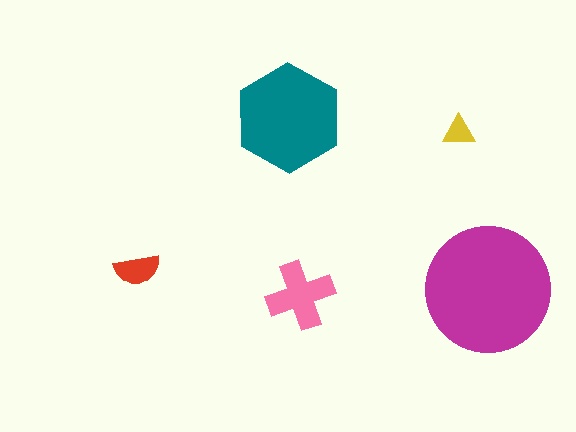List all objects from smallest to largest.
The yellow triangle, the red semicircle, the pink cross, the teal hexagon, the magenta circle.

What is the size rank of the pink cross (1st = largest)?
3rd.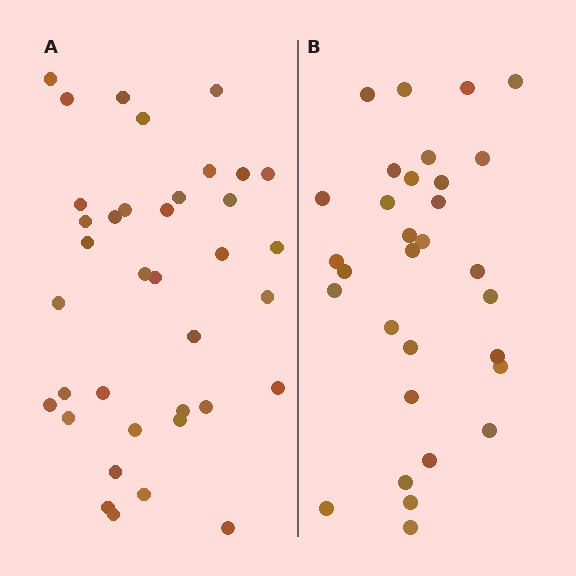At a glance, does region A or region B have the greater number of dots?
Region A (the left region) has more dots.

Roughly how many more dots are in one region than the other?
Region A has about 6 more dots than region B.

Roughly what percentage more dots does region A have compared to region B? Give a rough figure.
About 20% more.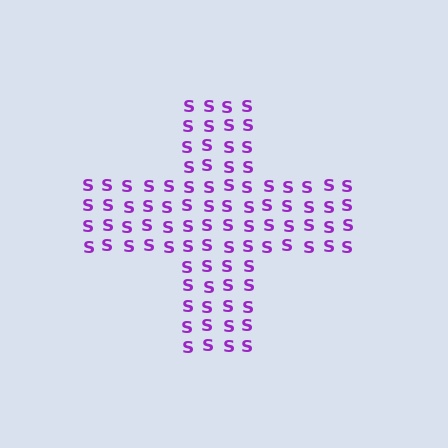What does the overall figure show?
The overall figure shows a cross.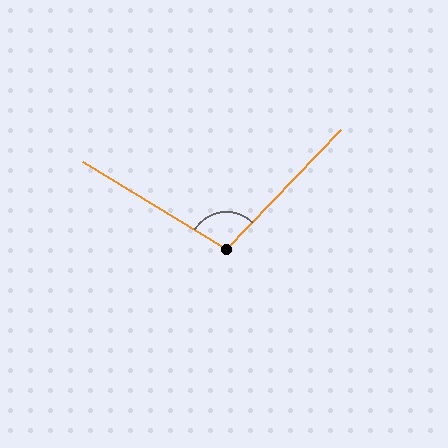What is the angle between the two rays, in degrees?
Approximately 102 degrees.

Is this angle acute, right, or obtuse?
It is obtuse.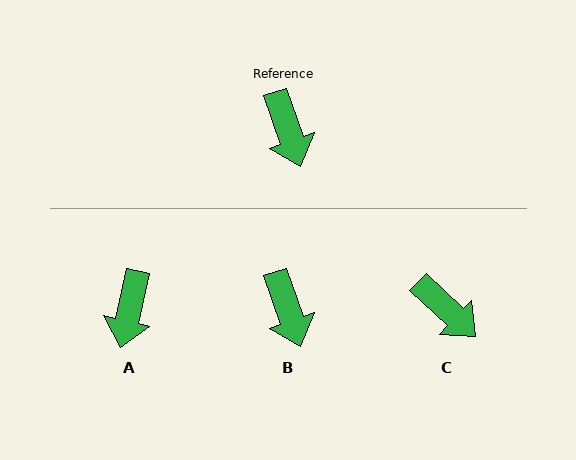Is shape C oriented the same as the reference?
No, it is off by about 27 degrees.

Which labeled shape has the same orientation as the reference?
B.